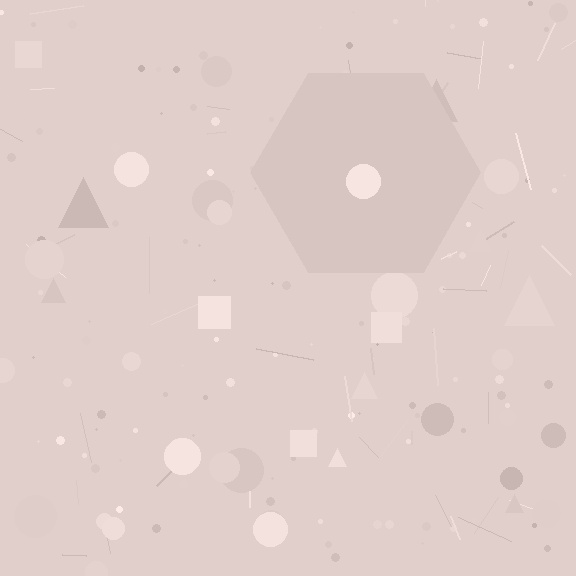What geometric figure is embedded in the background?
A hexagon is embedded in the background.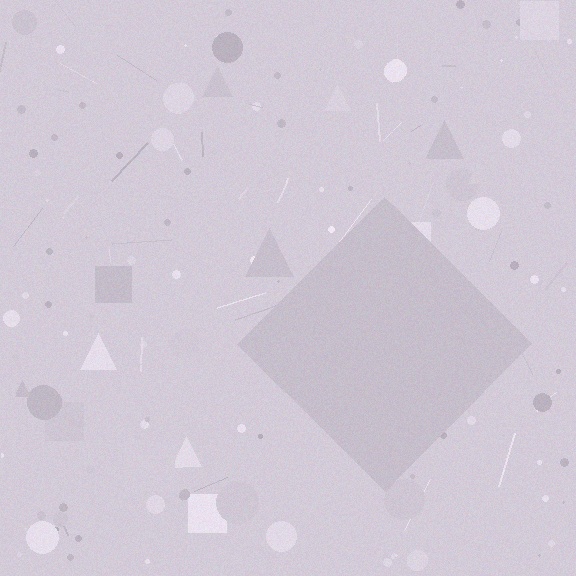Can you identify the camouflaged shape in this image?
The camouflaged shape is a diamond.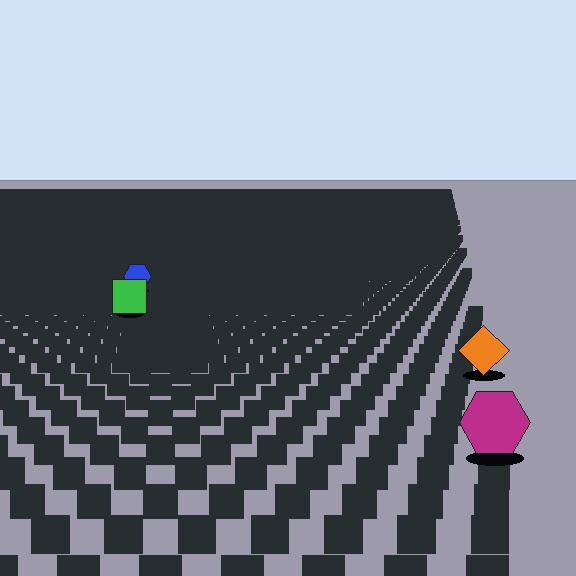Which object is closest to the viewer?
The magenta hexagon is closest. The texture marks near it are larger and more spread out.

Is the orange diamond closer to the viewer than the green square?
Yes. The orange diamond is closer — you can tell from the texture gradient: the ground texture is coarser near it.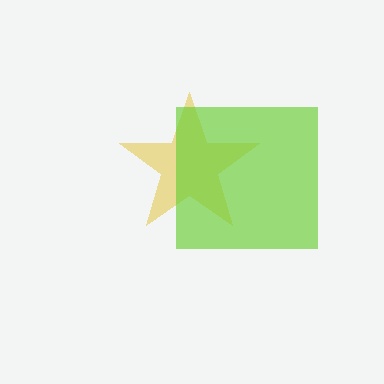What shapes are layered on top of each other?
The layered shapes are: a yellow star, a lime square.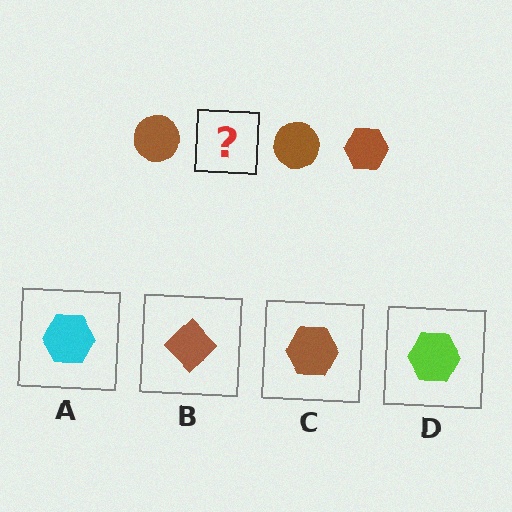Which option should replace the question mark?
Option C.